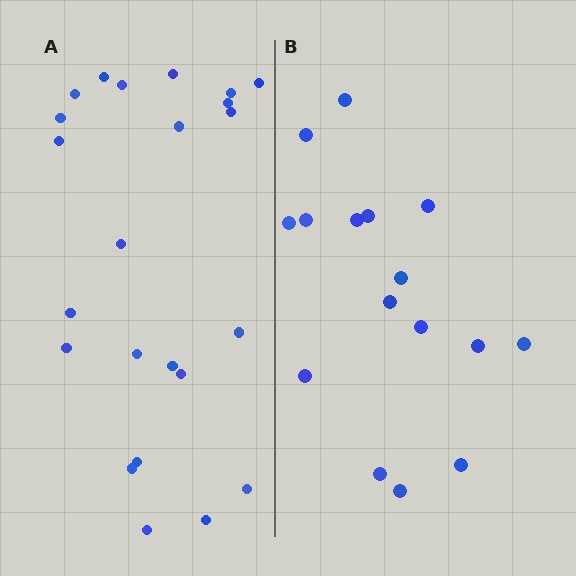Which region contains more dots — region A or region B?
Region A (the left region) has more dots.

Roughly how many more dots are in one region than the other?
Region A has roughly 8 or so more dots than region B.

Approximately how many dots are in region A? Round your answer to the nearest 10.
About 20 dots. (The exact count is 23, which rounds to 20.)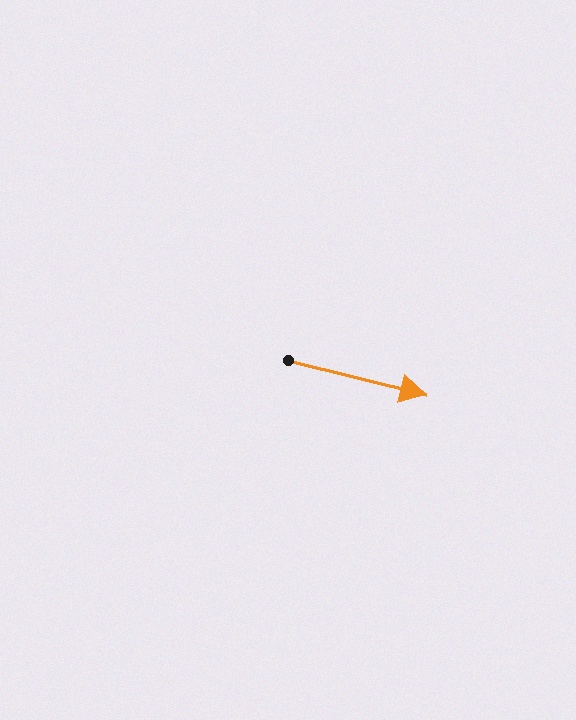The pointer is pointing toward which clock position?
Roughly 3 o'clock.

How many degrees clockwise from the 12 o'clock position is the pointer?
Approximately 104 degrees.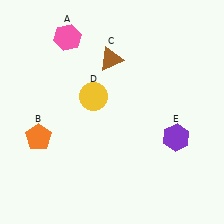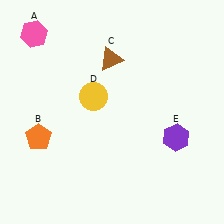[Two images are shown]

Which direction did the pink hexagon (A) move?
The pink hexagon (A) moved left.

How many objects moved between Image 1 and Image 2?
1 object moved between the two images.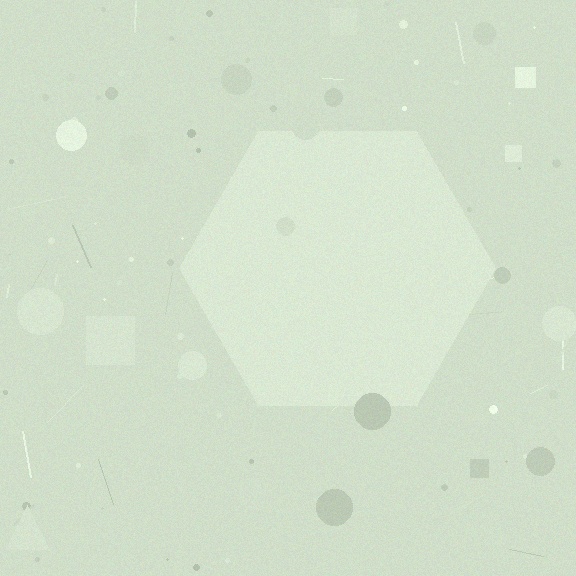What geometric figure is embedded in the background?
A hexagon is embedded in the background.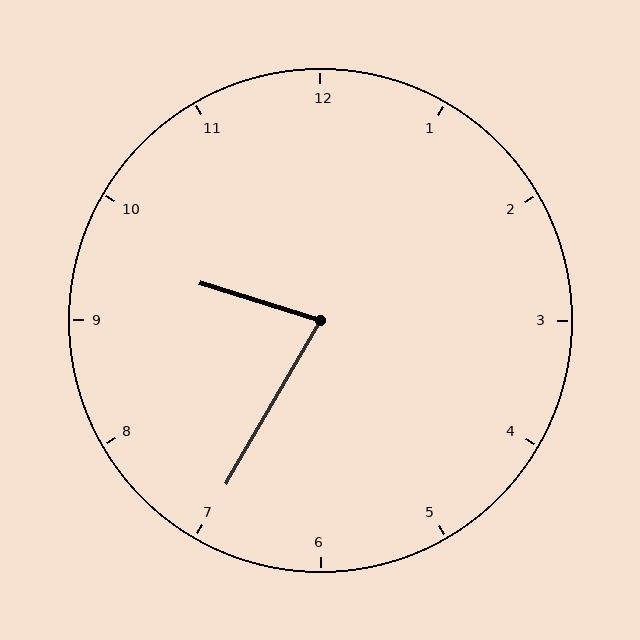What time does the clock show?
9:35.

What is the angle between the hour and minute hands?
Approximately 78 degrees.